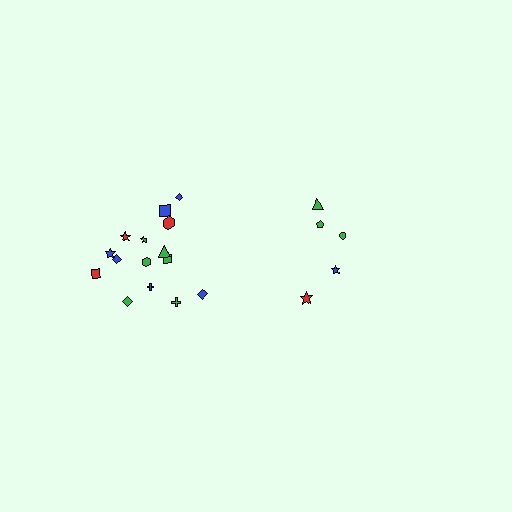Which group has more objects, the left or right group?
The left group.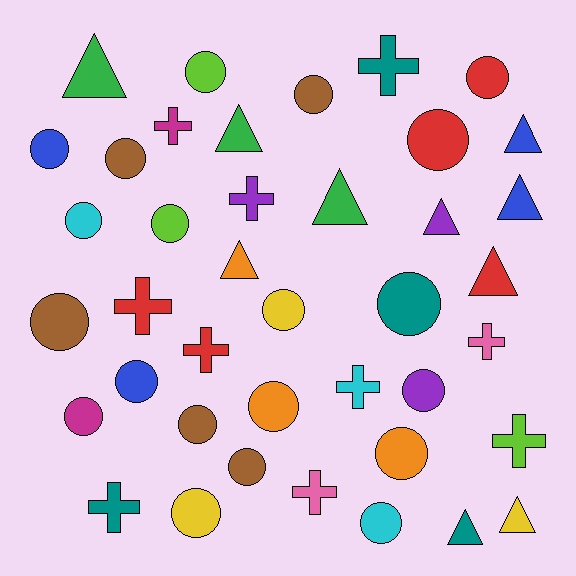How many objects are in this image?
There are 40 objects.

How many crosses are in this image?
There are 10 crosses.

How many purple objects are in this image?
There are 3 purple objects.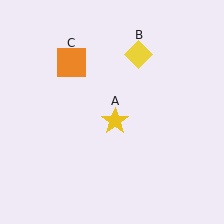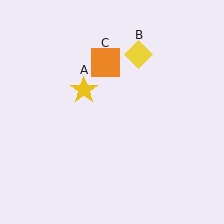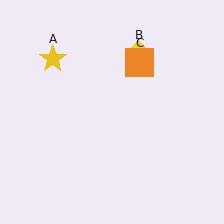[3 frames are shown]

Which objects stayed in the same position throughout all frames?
Yellow diamond (object B) remained stationary.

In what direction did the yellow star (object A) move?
The yellow star (object A) moved up and to the left.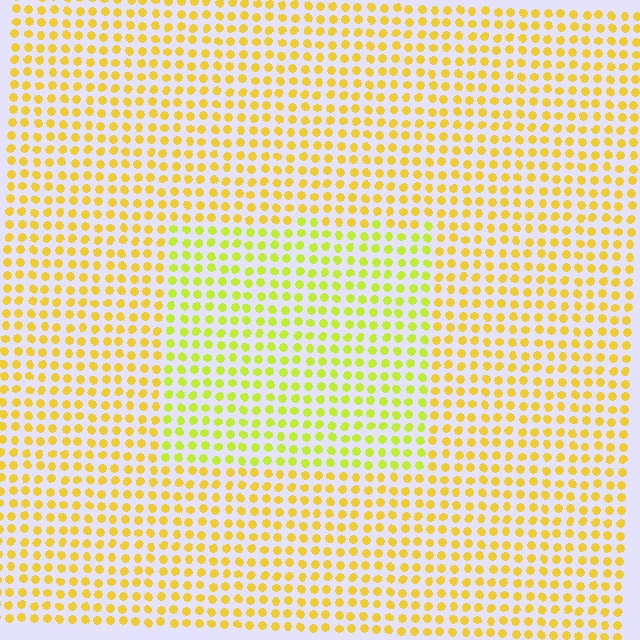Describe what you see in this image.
The image is filled with small yellow elements in a uniform arrangement. A rectangle-shaped region is visible where the elements are tinted to a slightly different hue, forming a subtle color boundary.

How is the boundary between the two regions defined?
The boundary is defined purely by a slight shift in hue (about 27 degrees). Spacing, size, and orientation are identical on both sides.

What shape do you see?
I see a rectangle.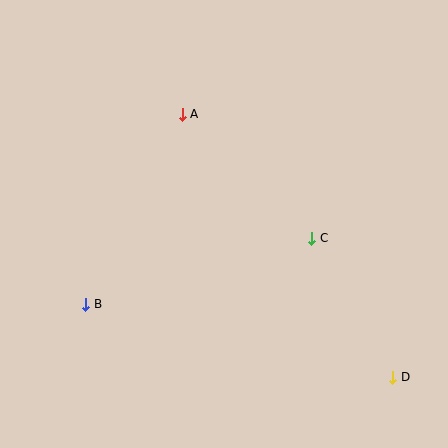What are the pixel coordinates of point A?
Point A is at (182, 114).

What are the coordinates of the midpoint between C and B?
The midpoint between C and B is at (199, 271).